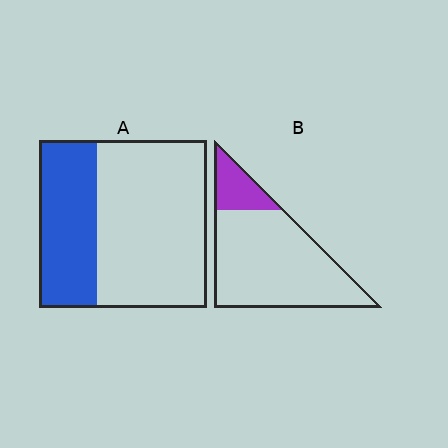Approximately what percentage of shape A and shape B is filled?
A is approximately 35% and B is approximately 20%.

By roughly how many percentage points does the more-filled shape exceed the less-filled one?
By roughly 15 percentage points (A over B).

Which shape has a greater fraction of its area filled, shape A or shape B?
Shape A.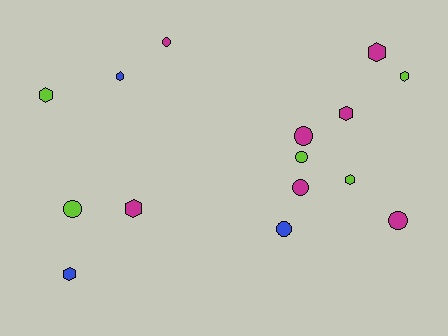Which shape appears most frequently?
Hexagon, with 8 objects.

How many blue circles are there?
There is 1 blue circle.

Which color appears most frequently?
Magenta, with 7 objects.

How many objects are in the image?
There are 15 objects.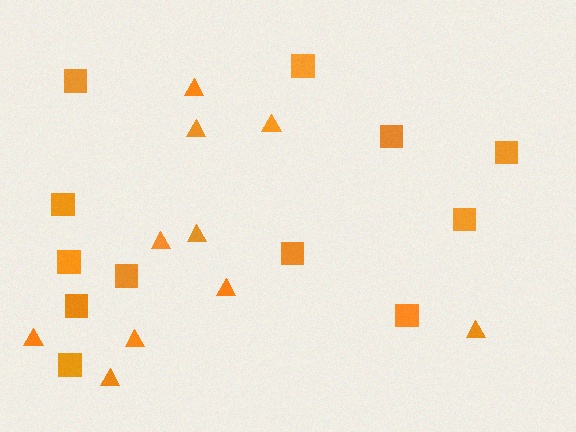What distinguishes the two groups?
There are 2 groups: one group of triangles (10) and one group of squares (12).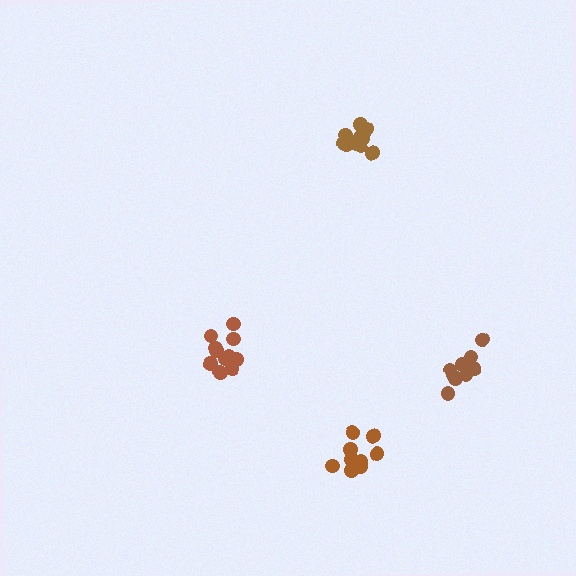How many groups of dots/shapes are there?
There are 4 groups.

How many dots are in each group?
Group 1: 10 dots, Group 2: 10 dots, Group 3: 10 dots, Group 4: 11 dots (41 total).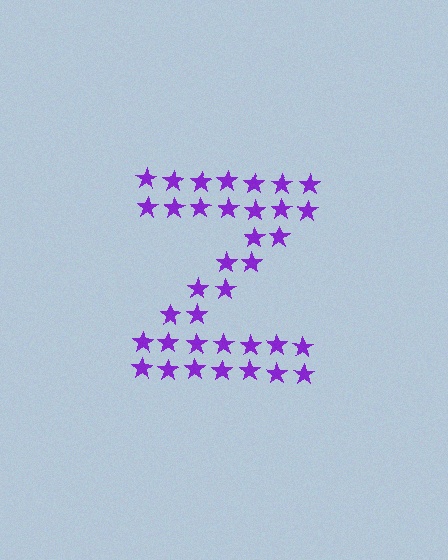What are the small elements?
The small elements are stars.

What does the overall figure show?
The overall figure shows the letter Z.